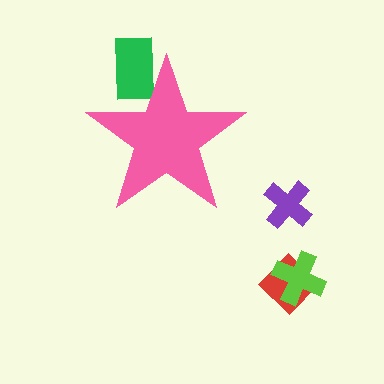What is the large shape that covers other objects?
A pink star.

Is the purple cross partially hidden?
No, the purple cross is fully visible.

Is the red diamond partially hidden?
No, the red diamond is fully visible.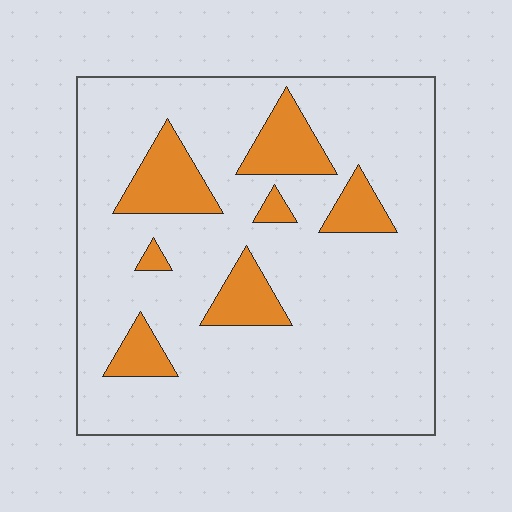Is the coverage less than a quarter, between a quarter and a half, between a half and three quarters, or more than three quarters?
Less than a quarter.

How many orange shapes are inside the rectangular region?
7.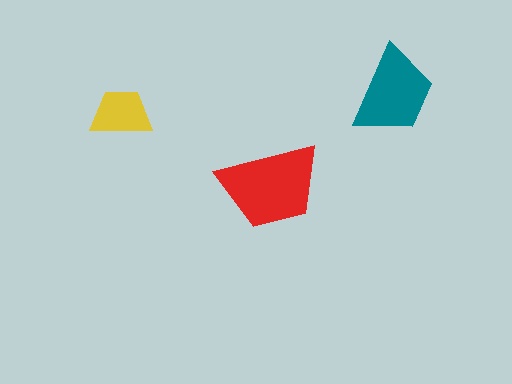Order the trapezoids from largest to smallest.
the red one, the teal one, the yellow one.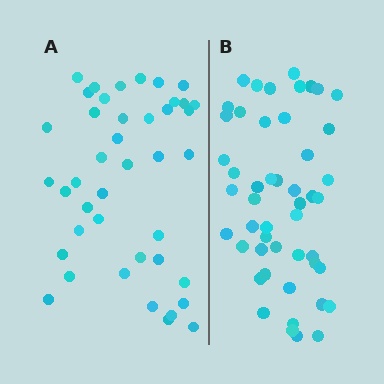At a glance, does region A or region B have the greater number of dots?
Region B (the right region) has more dots.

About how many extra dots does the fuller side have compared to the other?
Region B has roughly 8 or so more dots than region A.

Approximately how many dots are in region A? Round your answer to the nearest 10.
About 40 dots. (The exact count is 42, which rounds to 40.)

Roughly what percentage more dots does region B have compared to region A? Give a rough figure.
About 15% more.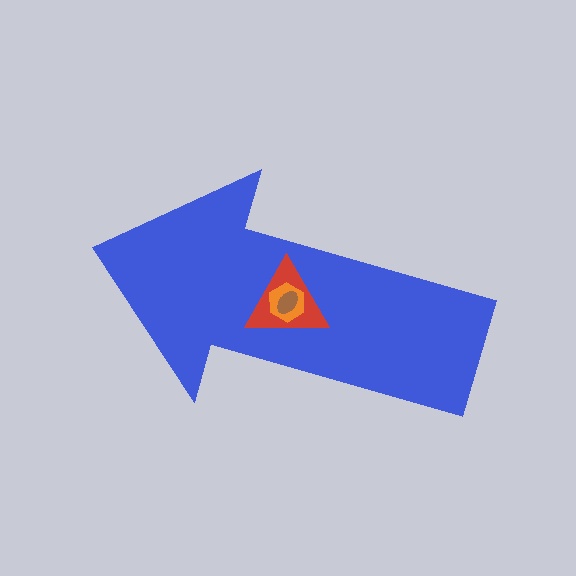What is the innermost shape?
The brown ellipse.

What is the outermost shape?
The blue arrow.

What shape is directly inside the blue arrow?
The red triangle.